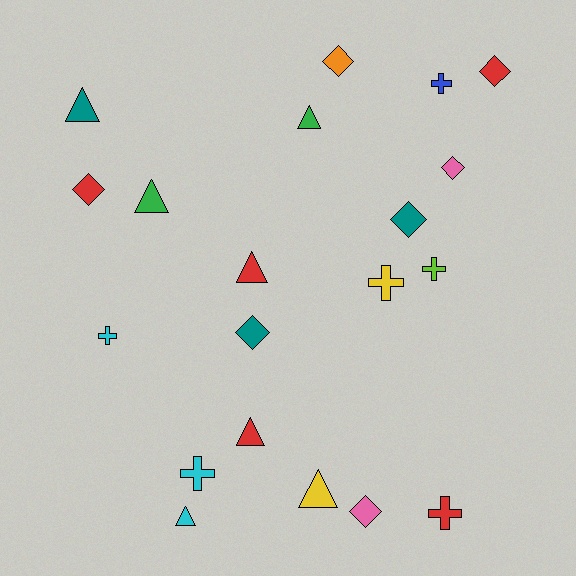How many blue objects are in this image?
There is 1 blue object.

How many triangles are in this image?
There are 7 triangles.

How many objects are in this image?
There are 20 objects.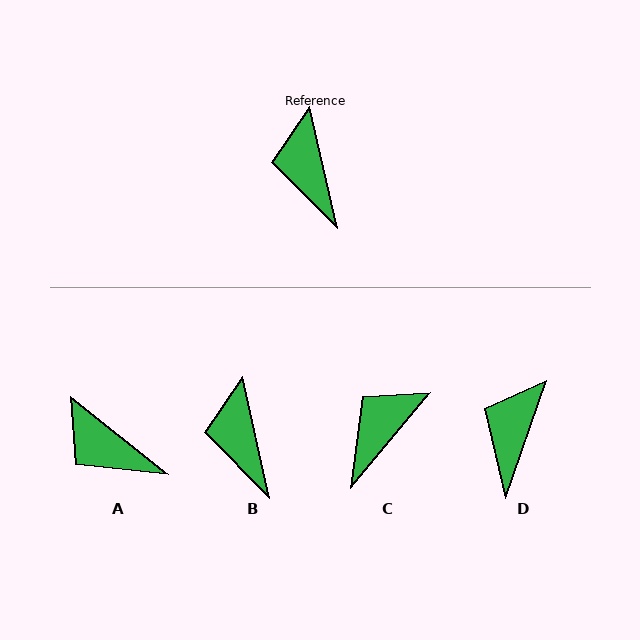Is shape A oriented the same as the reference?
No, it is off by about 39 degrees.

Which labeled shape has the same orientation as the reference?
B.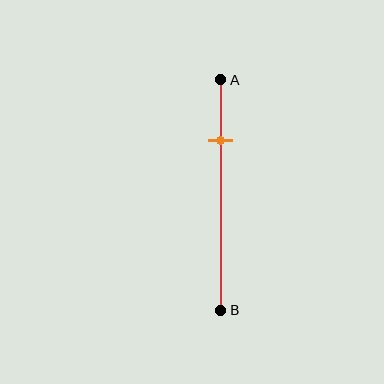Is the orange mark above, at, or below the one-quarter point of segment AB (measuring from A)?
The orange mark is approximately at the one-quarter point of segment AB.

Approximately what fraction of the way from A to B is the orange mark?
The orange mark is approximately 25% of the way from A to B.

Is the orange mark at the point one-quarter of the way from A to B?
Yes, the mark is approximately at the one-quarter point.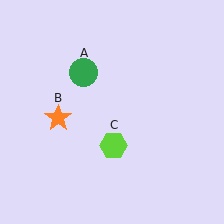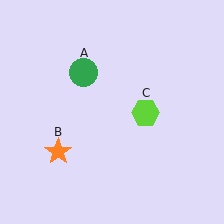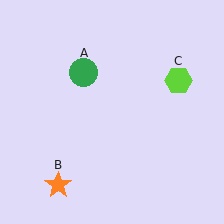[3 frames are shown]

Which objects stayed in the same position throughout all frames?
Green circle (object A) remained stationary.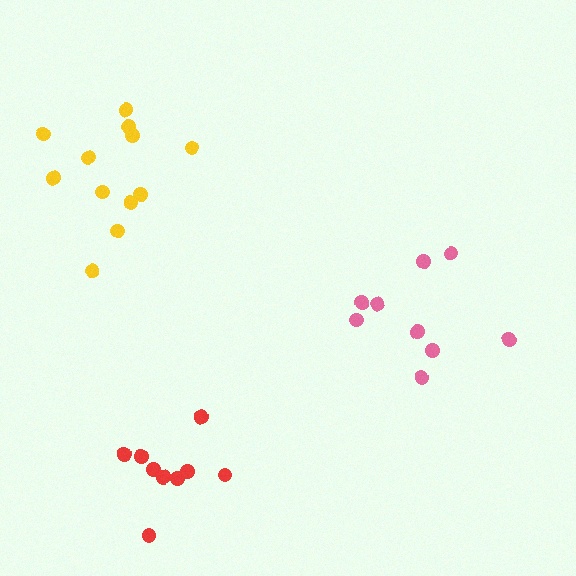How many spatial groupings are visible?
There are 3 spatial groupings.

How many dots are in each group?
Group 1: 9 dots, Group 2: 12 dots, Group 3: 9 dots (30 total).